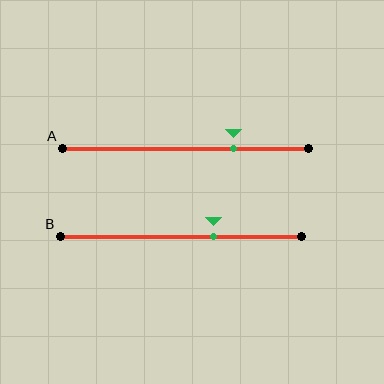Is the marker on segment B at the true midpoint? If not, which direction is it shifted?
No, the marker on segment B is shifted to the right by about 14% of the segment length.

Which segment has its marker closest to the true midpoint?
Segment B has its marker closest to the true midpoint.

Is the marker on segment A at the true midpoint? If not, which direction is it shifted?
No, the marker on segment A is shifted to the right by about 20% of the segment length.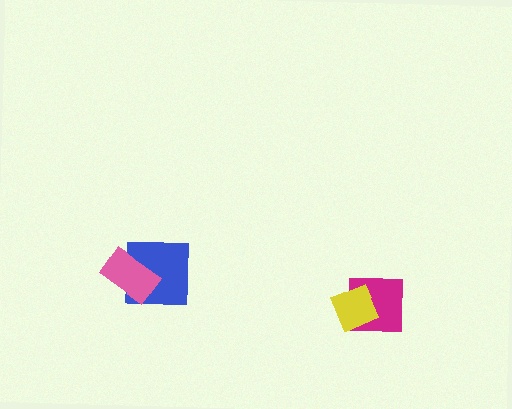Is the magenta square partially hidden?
Yes, it is partially covered by another shape.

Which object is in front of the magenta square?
The yellow diamond is in front of the magenta square.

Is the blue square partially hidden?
Yes, it is partially covered by another shape.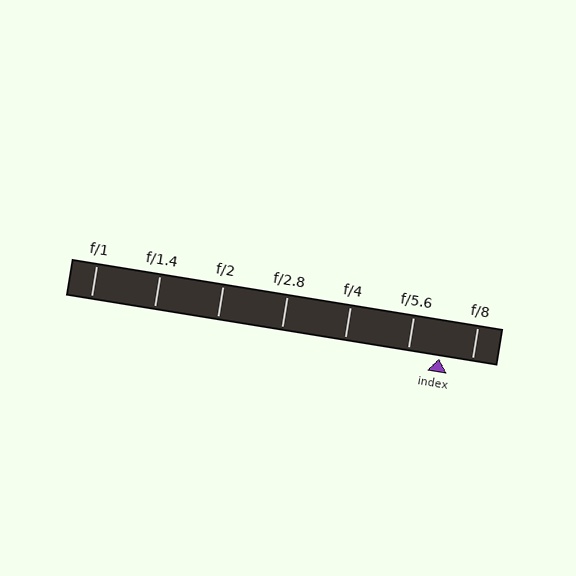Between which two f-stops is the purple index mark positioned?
The index mark is between f/5.6 and f/8.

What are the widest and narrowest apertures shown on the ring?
The widest aperture shown is f/1 and the narrowest is f/8.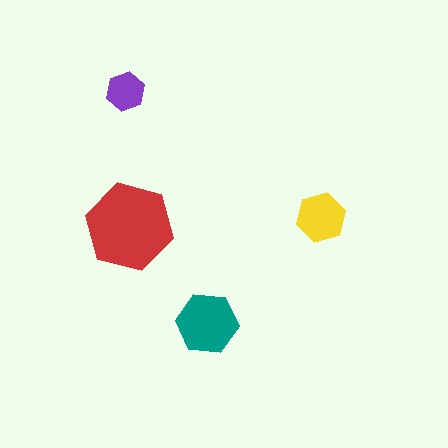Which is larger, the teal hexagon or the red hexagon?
The red one.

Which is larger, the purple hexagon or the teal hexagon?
The teal one.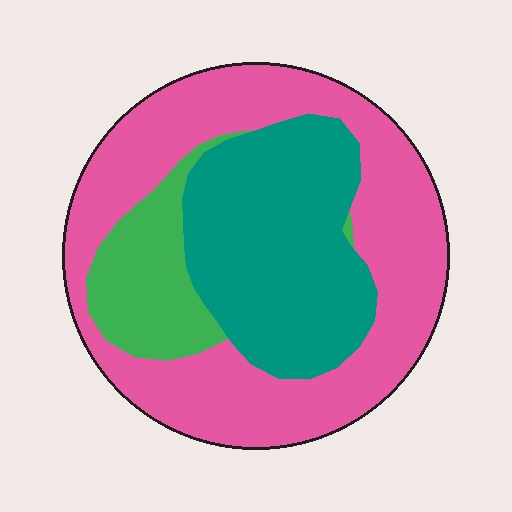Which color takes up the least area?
Green, at roughly 15%.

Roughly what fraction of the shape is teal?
Teal takes up about one third (1/3) of the shape.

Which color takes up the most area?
Pink, at roughly 55%.